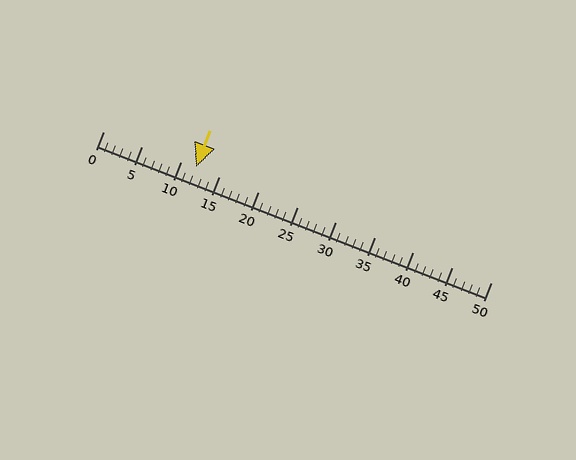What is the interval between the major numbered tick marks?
The major tick marks are spaced 5 units apart.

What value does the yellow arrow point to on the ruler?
The yellow arrow points to approximately 12.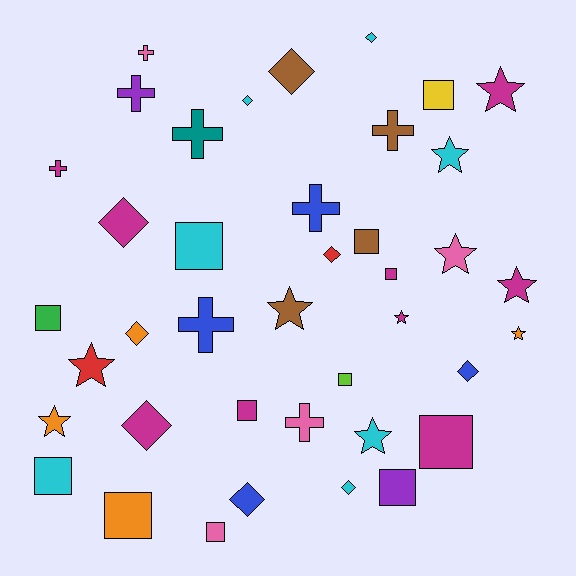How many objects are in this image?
There are 40 objects.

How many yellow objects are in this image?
There is 1 yellow object.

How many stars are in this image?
There are 10 stars.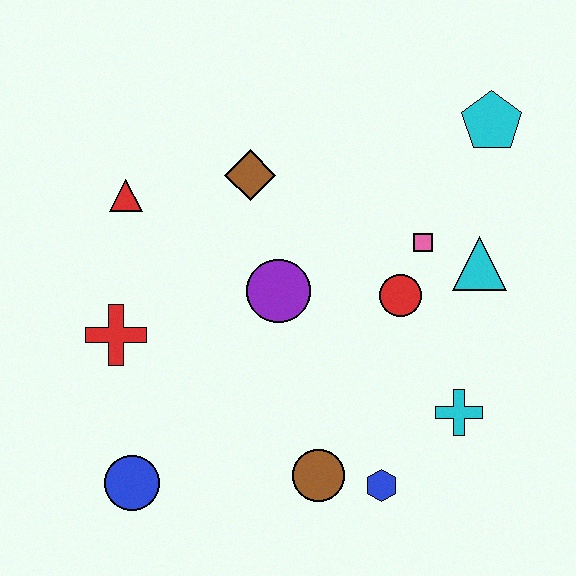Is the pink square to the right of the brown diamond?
Yes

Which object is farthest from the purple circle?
The cyan pentagon is farthest from the purple circle.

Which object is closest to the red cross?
The red triangle is closest to the red cross.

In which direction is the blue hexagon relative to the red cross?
The blue hexagon is to the right of the red cross.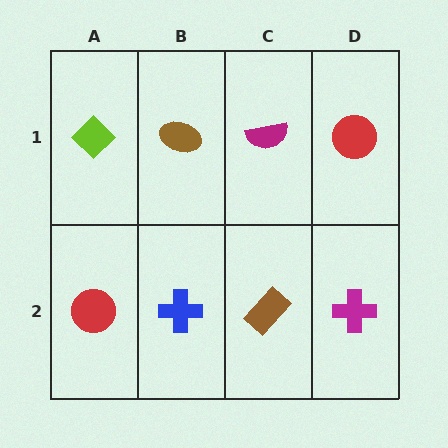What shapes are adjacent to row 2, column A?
A lime diamond (row 1, column A), a blue cross (row 2, column B).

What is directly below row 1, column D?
A magenta cross.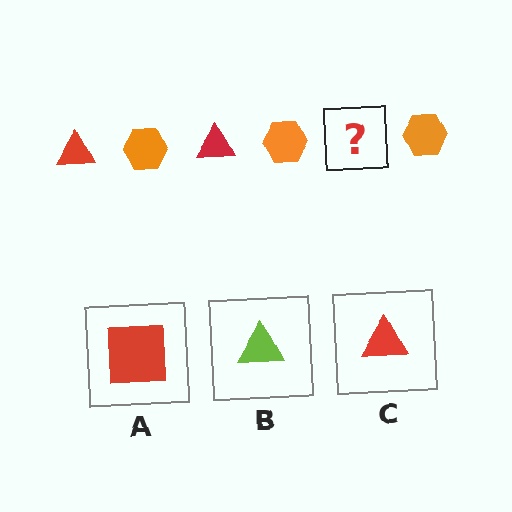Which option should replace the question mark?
Option C.